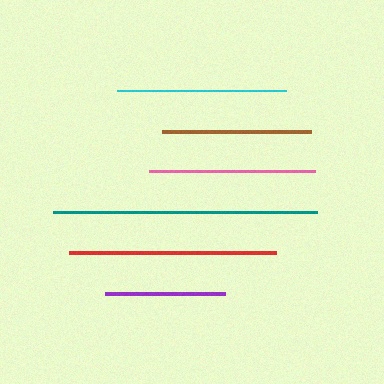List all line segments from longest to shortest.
From longest to shortest: teal, red, cyan, pink, brown, purple.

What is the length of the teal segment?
The teal segment is approximately 264 pixels long.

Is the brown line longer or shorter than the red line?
The red line is longer than the brown line.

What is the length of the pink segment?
The pink segment is approximately 167 pixels long.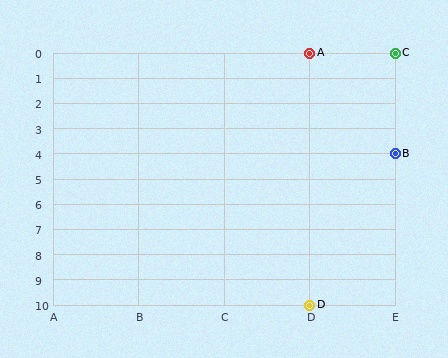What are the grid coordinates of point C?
Point C is at grid coordinates (E, 0).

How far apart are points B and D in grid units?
Points B and D are 1 column and 6 rows apart (about 6.1 grid units diagonally).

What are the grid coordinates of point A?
Point A is at grid coordinates (D, 0).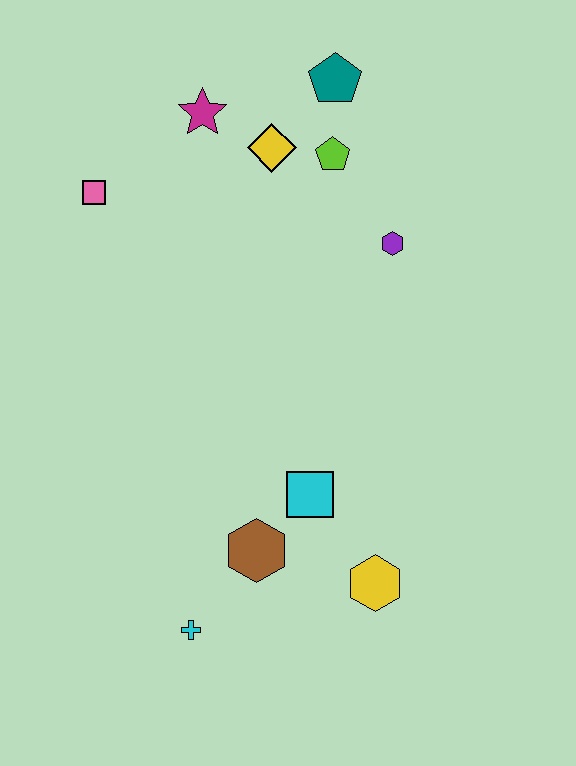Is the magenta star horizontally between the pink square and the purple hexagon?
Yes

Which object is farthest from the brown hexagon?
The teal pentagon is farthest from the brown hexagon.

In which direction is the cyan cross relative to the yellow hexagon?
The cyan cross is to the left of the yellow hexagon.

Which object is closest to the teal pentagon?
The lime pentagon is closest to the teal pentagon.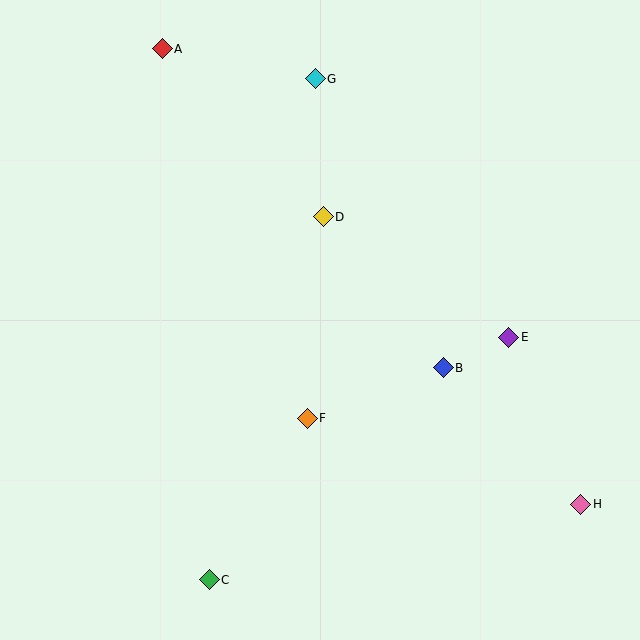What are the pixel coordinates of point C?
Point C is at (209, 580).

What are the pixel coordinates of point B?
Point B is at (443, 368).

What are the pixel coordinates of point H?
Point H is at (581, 504).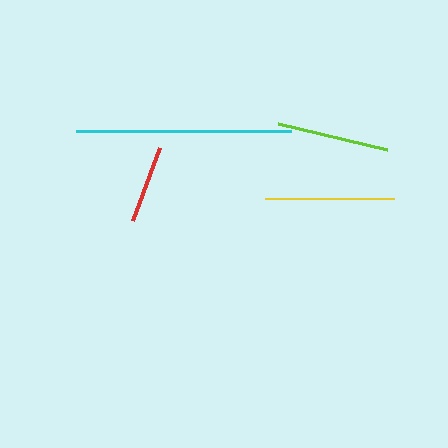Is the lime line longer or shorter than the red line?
The lime line is longer than the red line.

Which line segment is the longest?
The cyan line is the longest at approximately 215 pixels.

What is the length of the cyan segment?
The cyan segment is approximately 215 pixels long.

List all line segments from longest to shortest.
From longest to shortest: cyan, yellow, lime, red.